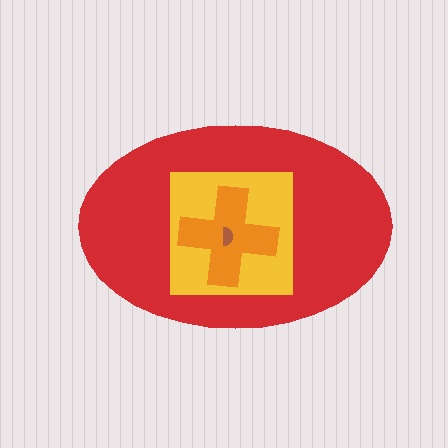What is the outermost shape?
The red ellipse.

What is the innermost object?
The brown semicircle.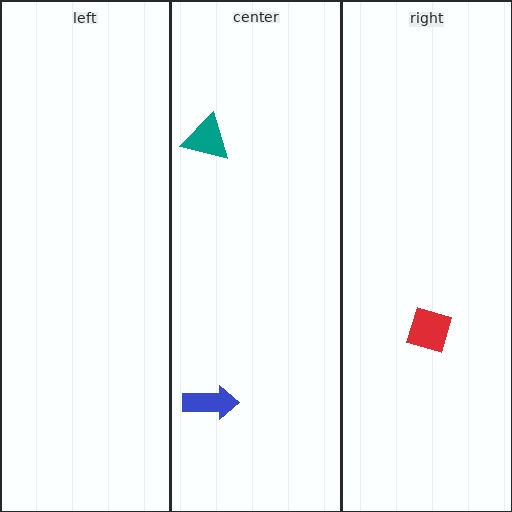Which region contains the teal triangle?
The center region.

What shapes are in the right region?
The red diamond.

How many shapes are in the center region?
2.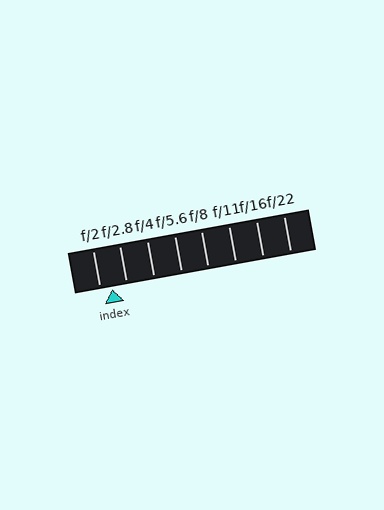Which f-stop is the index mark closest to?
The index mark is closest to f/2.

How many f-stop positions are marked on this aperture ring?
There are 8 f-stop positions marked.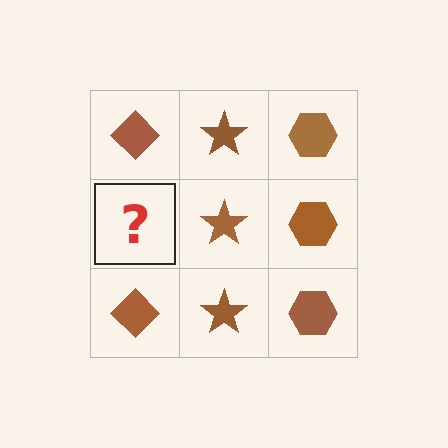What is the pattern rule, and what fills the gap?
The rule is that each column has a consistent shape. The gap should be filled with a brown diamond.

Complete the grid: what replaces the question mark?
The question mark should be replaced with a brown diamond.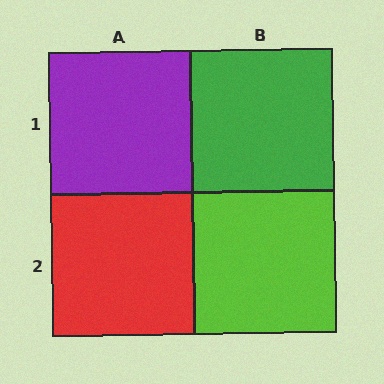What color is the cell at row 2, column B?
Lime.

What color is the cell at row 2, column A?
Red.